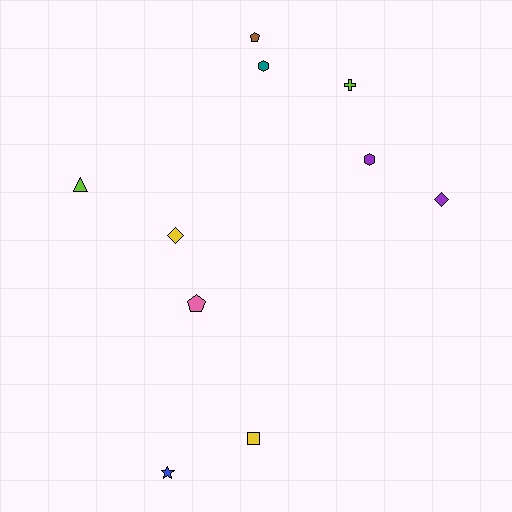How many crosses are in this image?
There is 1 cross.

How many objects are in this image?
There are 10 objects.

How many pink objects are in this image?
There is 1 pink object.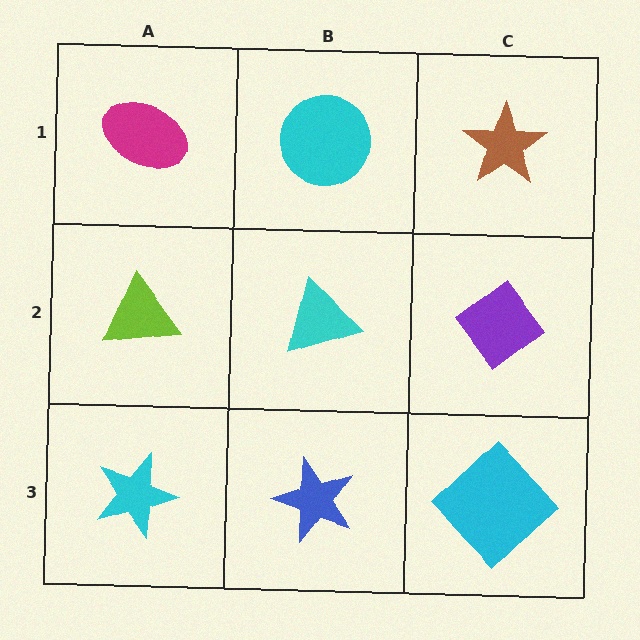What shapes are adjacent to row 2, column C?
A brown star (row 1, column C), a cyan diamond (row 3, column C), a cyan triangle (row 2, column B).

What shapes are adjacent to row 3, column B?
A cyan triangle (row 2, column B), a cyan star (row 3, column A), a cyan diamond (row 3, column C).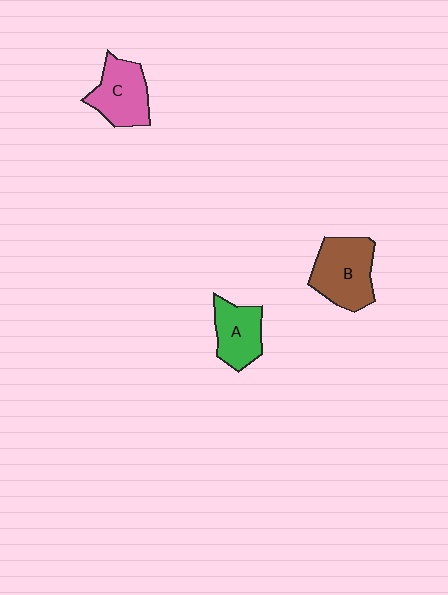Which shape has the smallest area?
Shape A (green).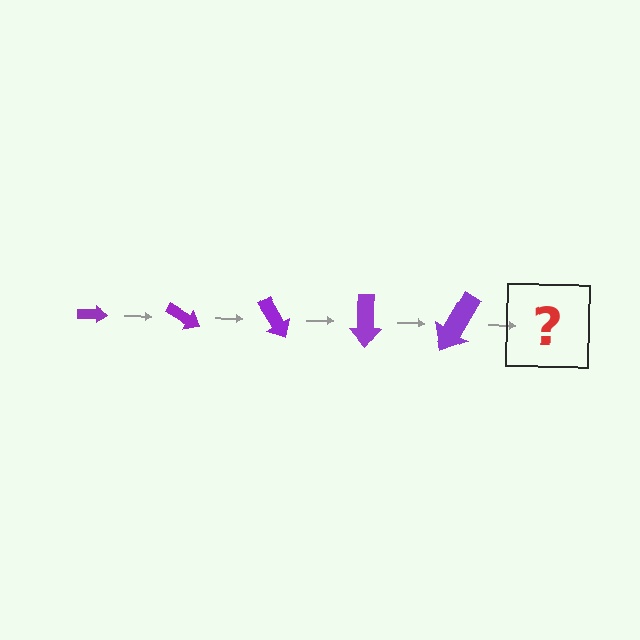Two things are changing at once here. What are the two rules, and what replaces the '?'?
The two rules are that the arrow grows larger each step and it rotates 30 degrees each step. The '?' should be an arrow, larger than the previous one and rotated 150 degrees from the start.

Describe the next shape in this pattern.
It should be an arrow, larger than the previous one and rotated 150 degrees from the start.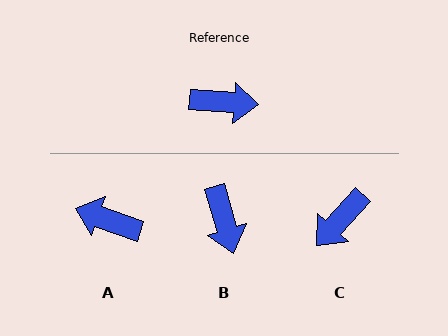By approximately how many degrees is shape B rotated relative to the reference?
Approximately 69 degrees clockwise.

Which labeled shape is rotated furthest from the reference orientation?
A, about 165 degrees away.